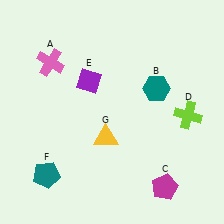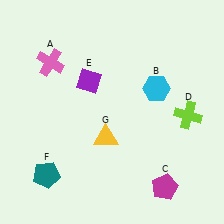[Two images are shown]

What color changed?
The hexagon (B) changed from teal in Image 1 to cyan in Image 2.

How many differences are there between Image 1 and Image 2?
There is 1 difference between the two images.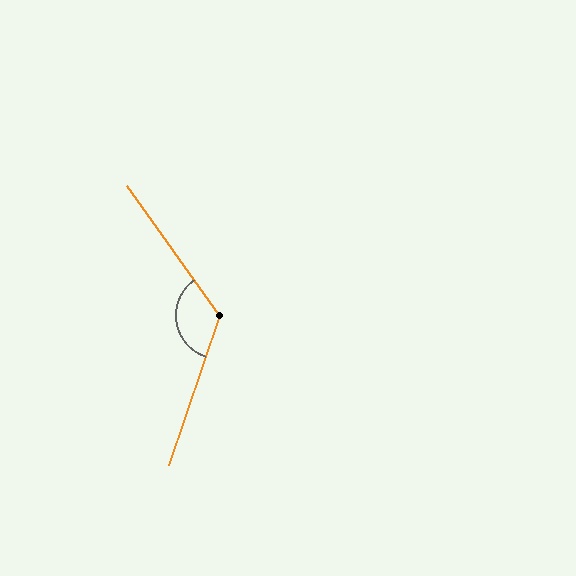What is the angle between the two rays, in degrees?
Approximately 126 degrees.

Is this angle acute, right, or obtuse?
It is obtuse.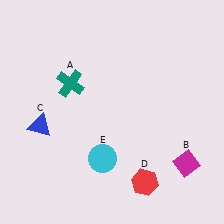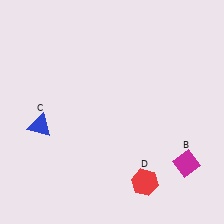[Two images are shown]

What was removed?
The teal cross (A), the cyan circle (E) were removed in Image 2.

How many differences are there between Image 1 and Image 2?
There are 2 differences between the two images.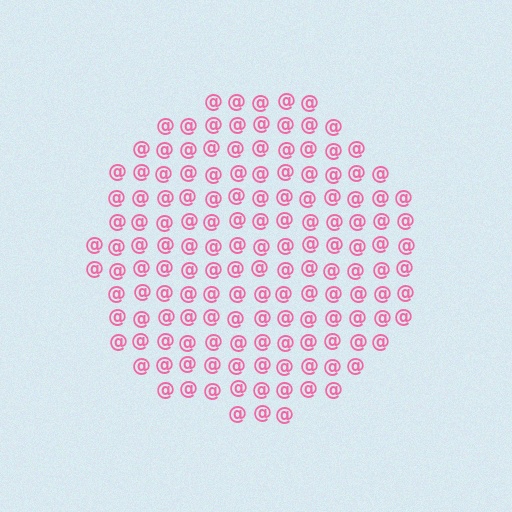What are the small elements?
The small elements are at signs.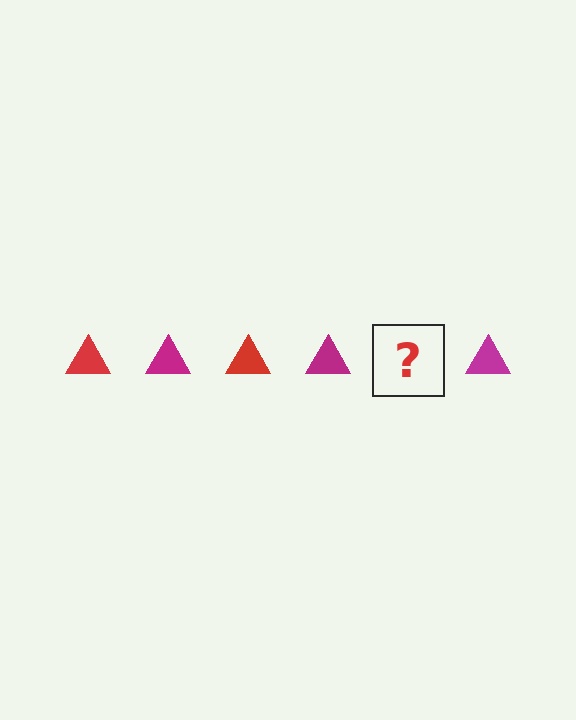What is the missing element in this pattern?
The missing element is a red triangle.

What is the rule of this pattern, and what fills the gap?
The rule is that the pattern cycles through red, magenta triangles. The gap should be filled with a red triangle.